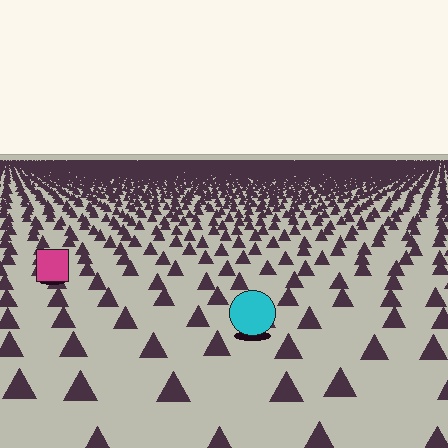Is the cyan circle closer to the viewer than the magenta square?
Yes. The cyan circle is closer — you can tell from the texture gradient: the ground texture is coarser near it.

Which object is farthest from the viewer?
The magenta square is farthest from the viewer. It appears smaller and the ground texture around it is denser.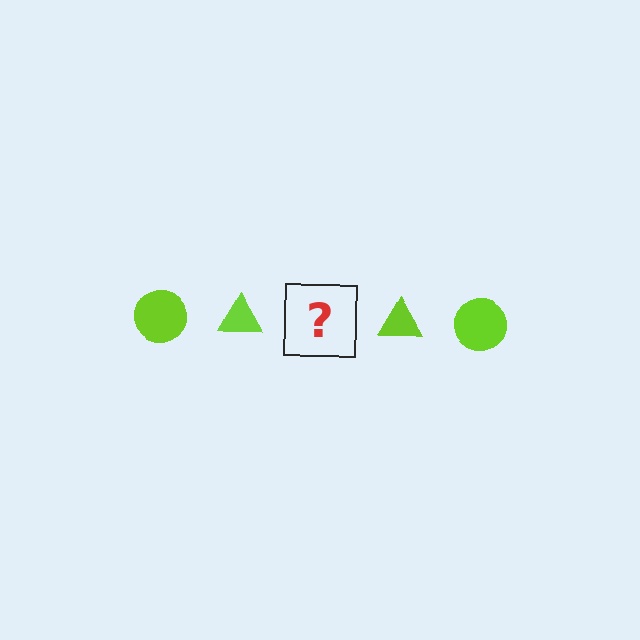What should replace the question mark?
The question mark should be replaced with a lime circle.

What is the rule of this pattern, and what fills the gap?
The rule is that the pattern cycles through circle, triangle shapes in lime. The gap should be filled with a lime circle.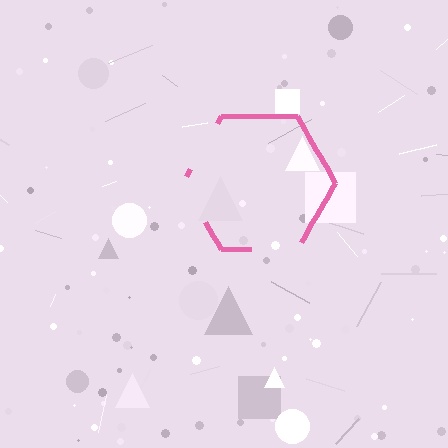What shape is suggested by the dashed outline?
The dashed outline suggests a hexagon.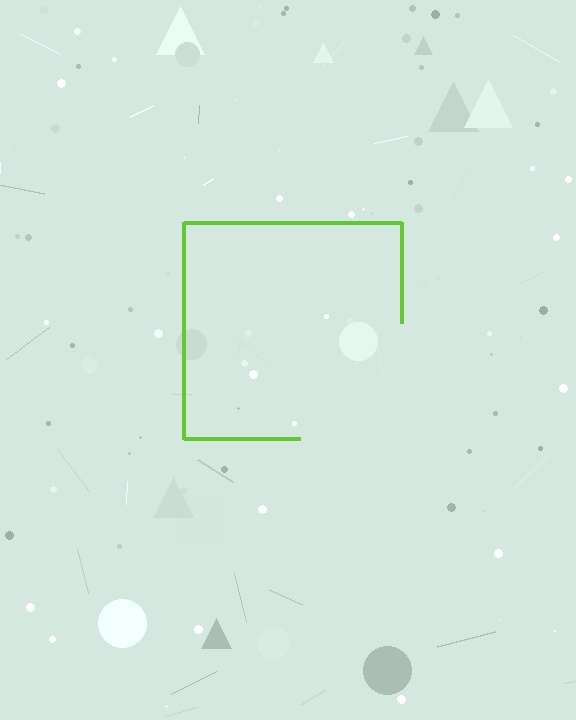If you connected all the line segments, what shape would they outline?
They would outline a square.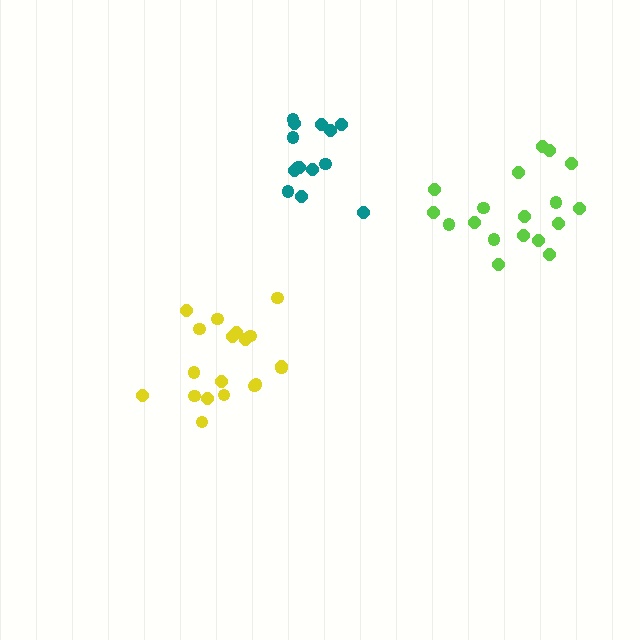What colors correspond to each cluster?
The clusters are colored: yellow, teal, lime.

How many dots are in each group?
Group 1: 19 dots, Group 2: 14 dots, Group 3: 18 dots (51 total).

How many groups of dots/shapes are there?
There are 3 groups.